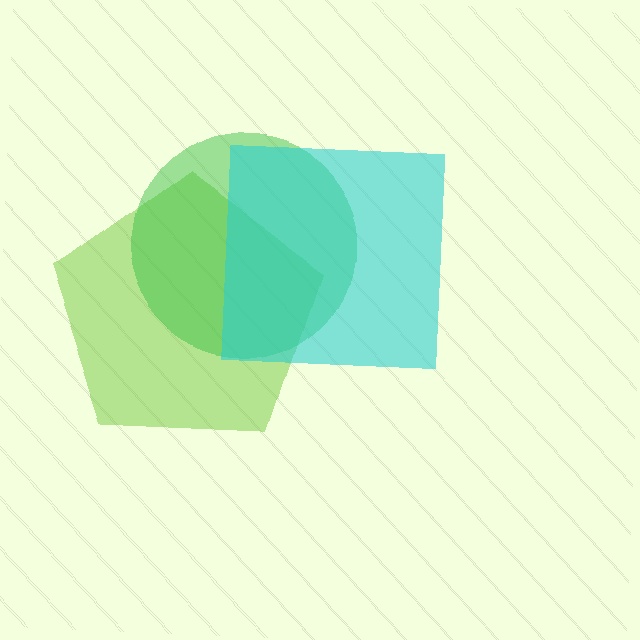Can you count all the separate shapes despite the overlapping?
Yes, there are 3 separate shapes.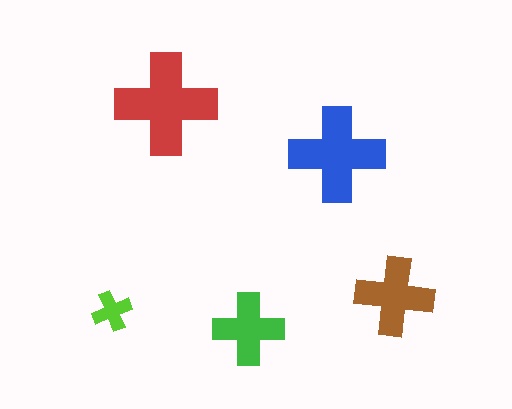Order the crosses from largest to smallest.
the red one, the blue one, the brown one, the green one, the lime one.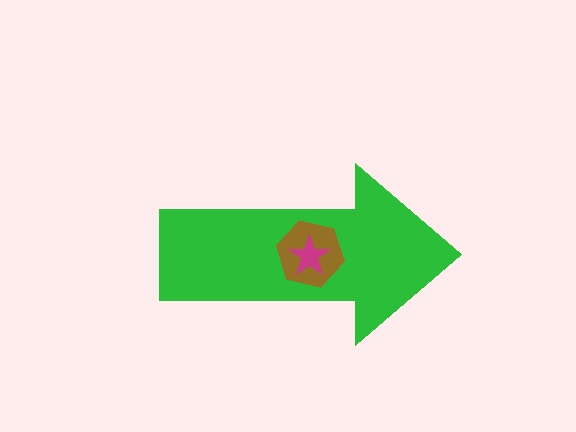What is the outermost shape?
The green arrow.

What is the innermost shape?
The magenta star.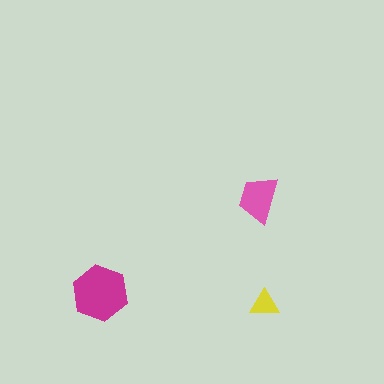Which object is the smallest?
The yellow triangle.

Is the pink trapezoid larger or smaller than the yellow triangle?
Larger.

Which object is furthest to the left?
The magenta hexagon is leftmost.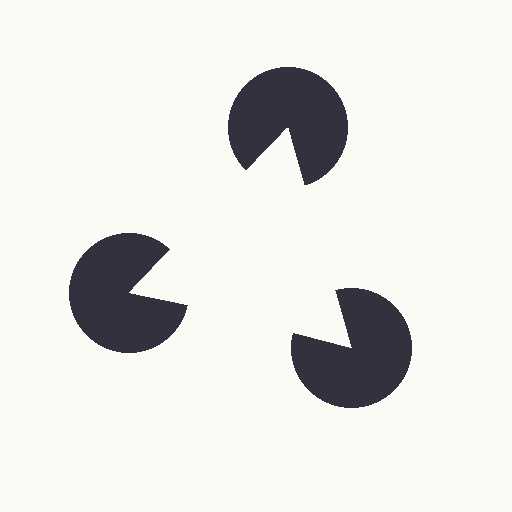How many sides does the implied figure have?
3 sides.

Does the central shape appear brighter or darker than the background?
It typically appears slightly brighter than the background, even though no actual brightness change is drawn.